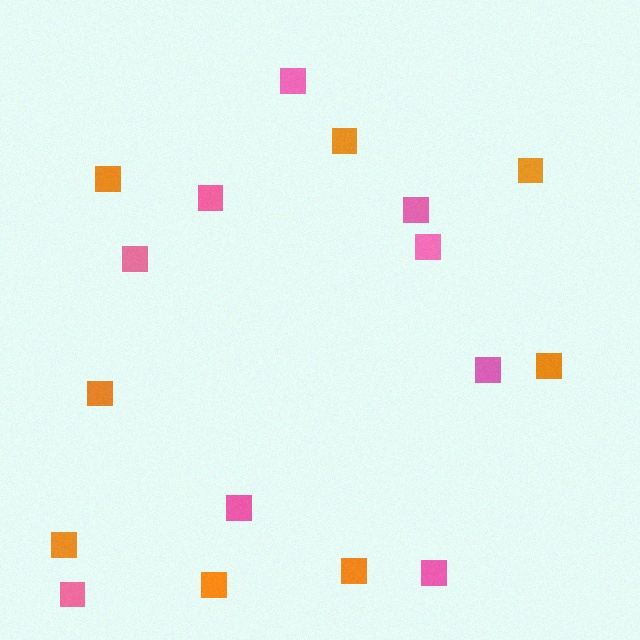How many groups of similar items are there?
There are 2 groups: one group of orange squares (8) and one group of pink squares (9).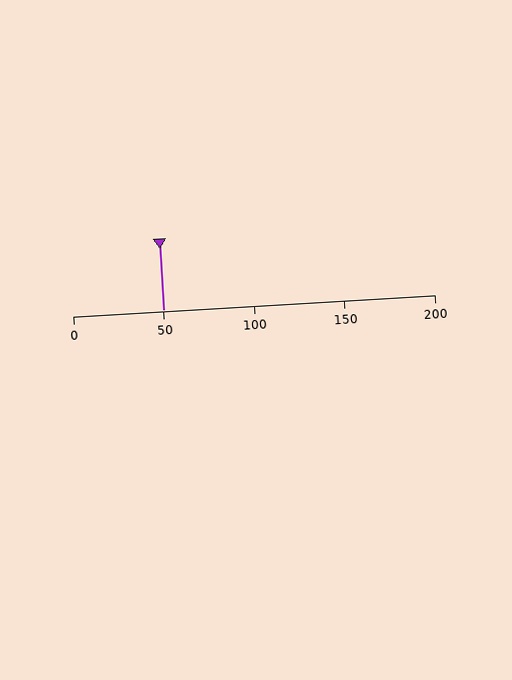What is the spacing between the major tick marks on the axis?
The major ticks are spaced 50 apart.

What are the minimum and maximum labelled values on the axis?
The axis runs from 0 to 200.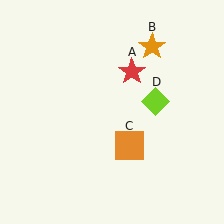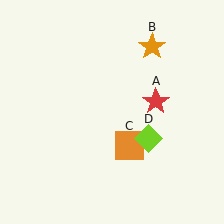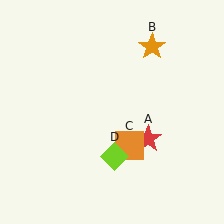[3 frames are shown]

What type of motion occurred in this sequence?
The red star (object A), lime diamond (object D) rotated clockwise around the center of the scene.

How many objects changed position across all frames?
2 objects changed position: red star (object A), lime diamond (object D).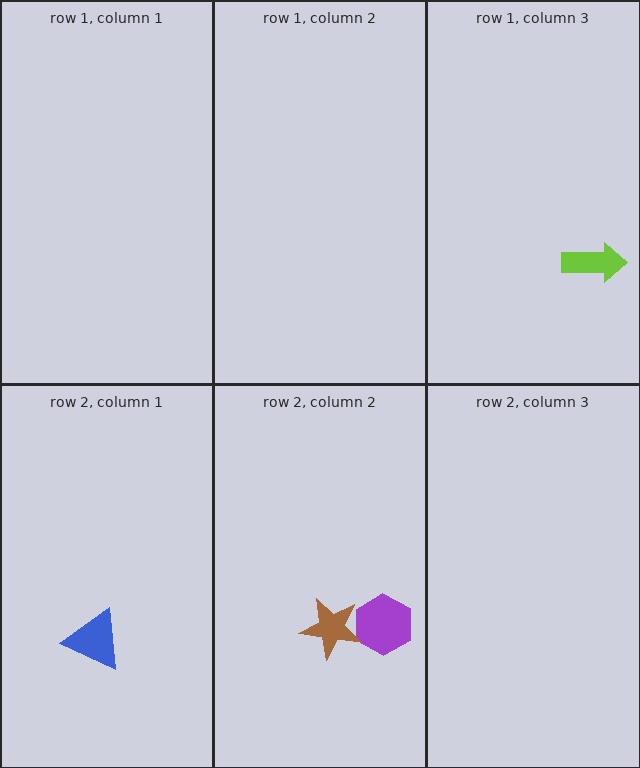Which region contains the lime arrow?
The row 1, column 3 region.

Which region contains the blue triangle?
The row 2, column 1 region.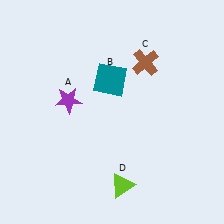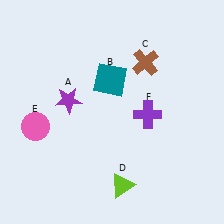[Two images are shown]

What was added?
A pink circle (E), a purple cross (F) were added in Image 2.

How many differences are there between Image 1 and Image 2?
There are 2 differences between the two images.